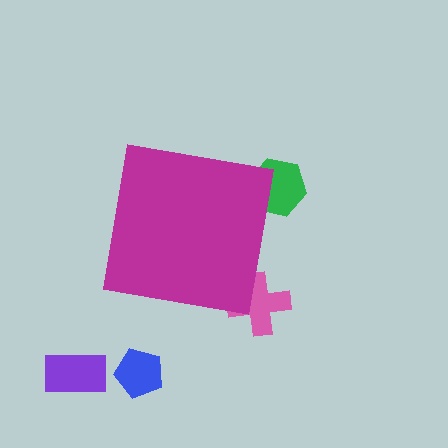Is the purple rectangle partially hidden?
No, the purple rectangle is fully visible.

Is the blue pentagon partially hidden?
No, the blue pentagon is fully visible.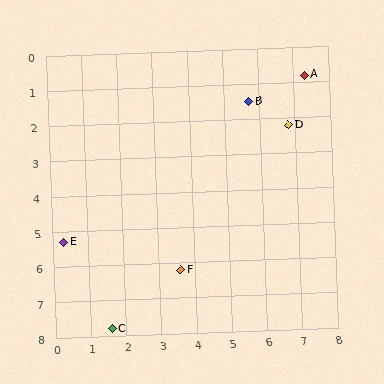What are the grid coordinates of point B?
Point B is at approximately (5.7, 1.5).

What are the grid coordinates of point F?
Point F is at approximately (3.6, 6.2).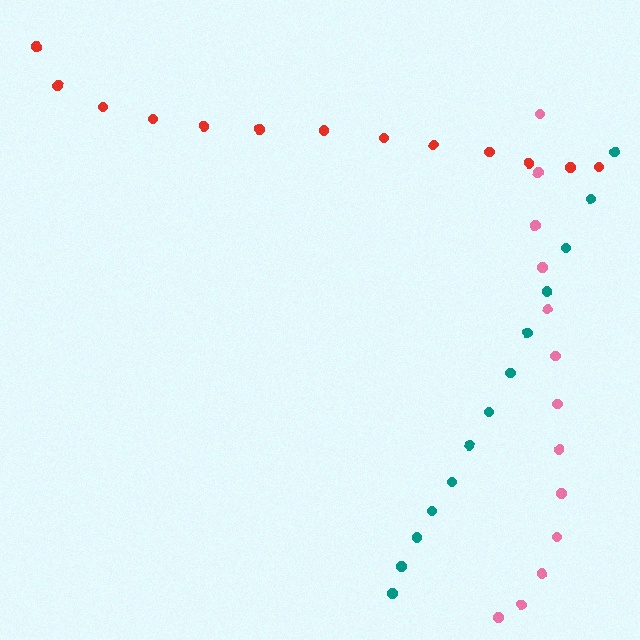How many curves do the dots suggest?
There are 3 distinct paths.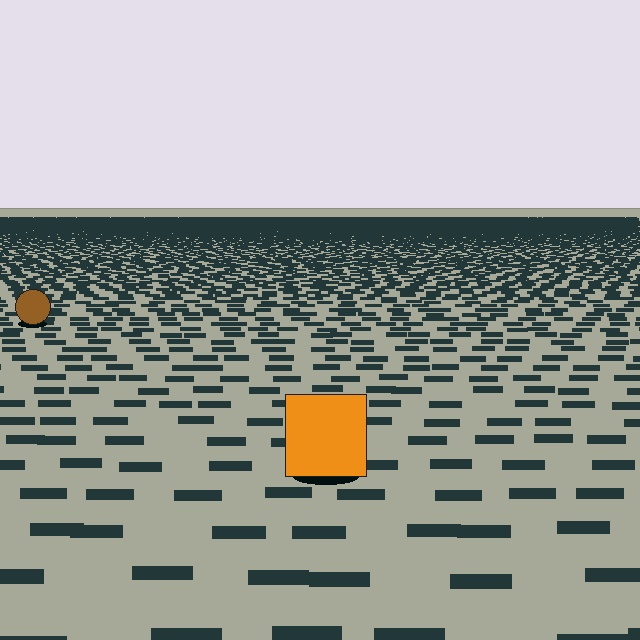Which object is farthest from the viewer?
The brown circle is farthest from the viewer. It appears smaller and the ground texture around it is denser.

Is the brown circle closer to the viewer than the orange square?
No. The orange square is closer — you can tell from the texture gradient: the ground texture is coarser near it.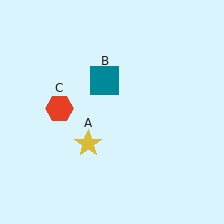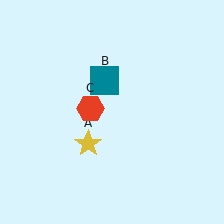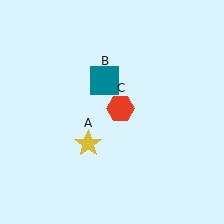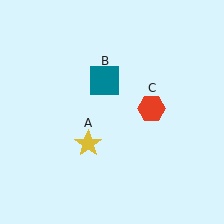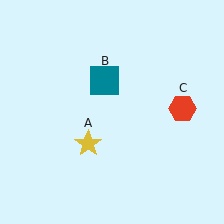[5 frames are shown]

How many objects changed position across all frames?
1 object changed position: red hexagon (object C).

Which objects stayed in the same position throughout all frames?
Yellow star (object A) and teal square (object B) remained stationary.